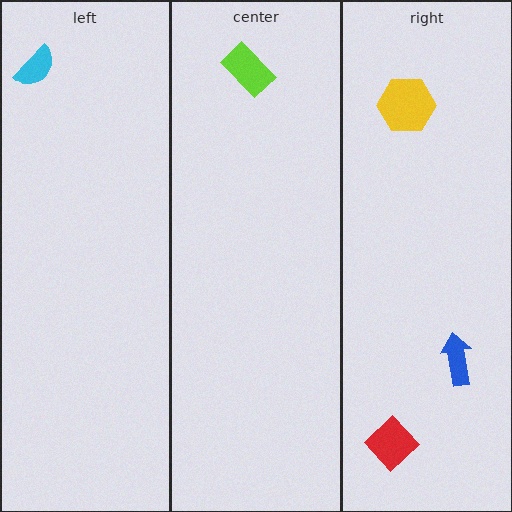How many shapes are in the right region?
3.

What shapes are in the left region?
The cyan semicircle.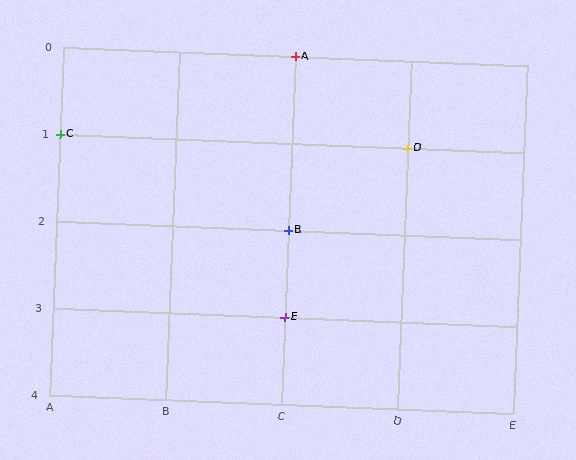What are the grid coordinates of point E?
Point E is at grid coordinates (C, 3).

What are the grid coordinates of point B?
Point B is at grid coordinates (C, 2).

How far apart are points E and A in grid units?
Points E and A are 3 rows apart.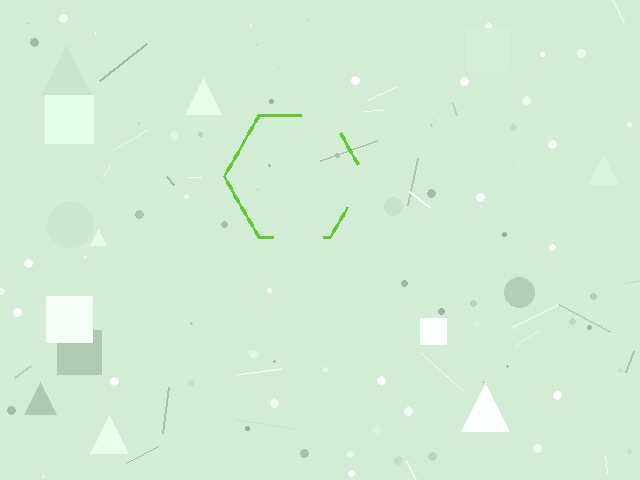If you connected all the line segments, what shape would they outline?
They would outline a hexagon.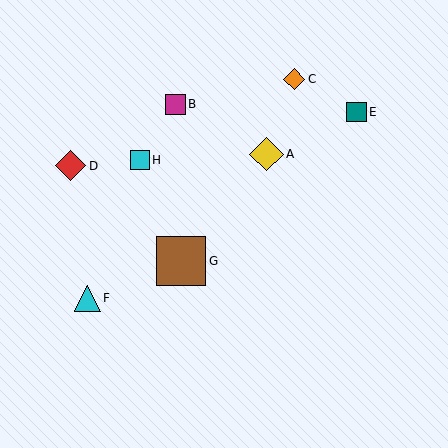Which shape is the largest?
The brown square (labeled G) is the largest.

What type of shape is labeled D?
Shape D is a red diamond.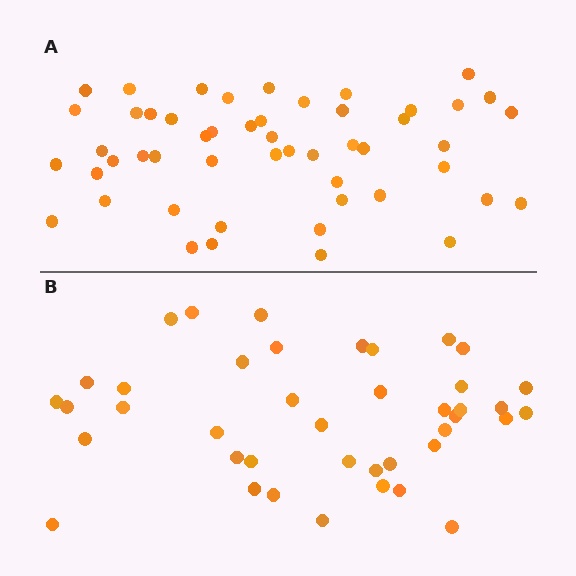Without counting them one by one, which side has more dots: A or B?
Region A (the top region) has more dots.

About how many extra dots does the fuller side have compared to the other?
Region A has roughly 10 or so more dots than region B.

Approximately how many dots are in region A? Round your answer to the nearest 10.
About 50 dots. (The exact count is 51, which rounds to 50.)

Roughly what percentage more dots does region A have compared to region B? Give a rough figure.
About 25% more.